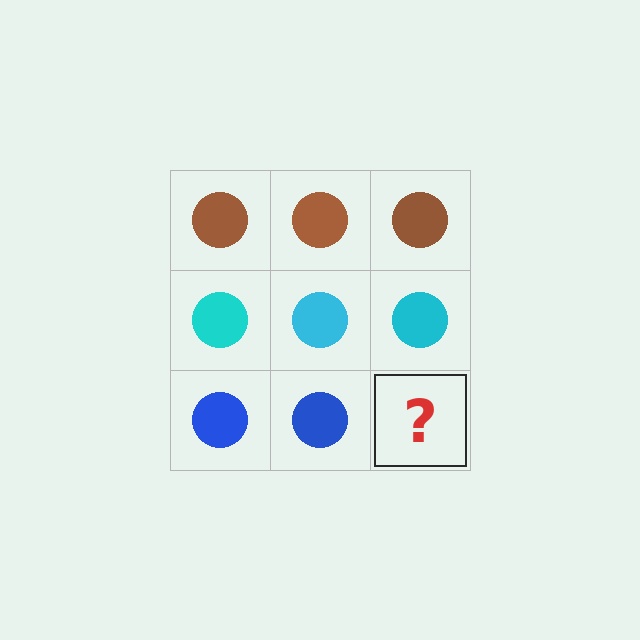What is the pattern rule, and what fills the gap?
The rule is that each row has a consistent color. The gap should be filled with a blue circle.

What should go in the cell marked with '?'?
The missing cell should contain a blue circle.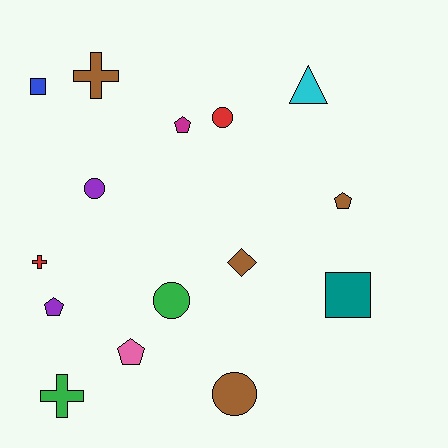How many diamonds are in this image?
There is 1 diamond.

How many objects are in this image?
There are 15 objects.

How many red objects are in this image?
There are 2 red objects.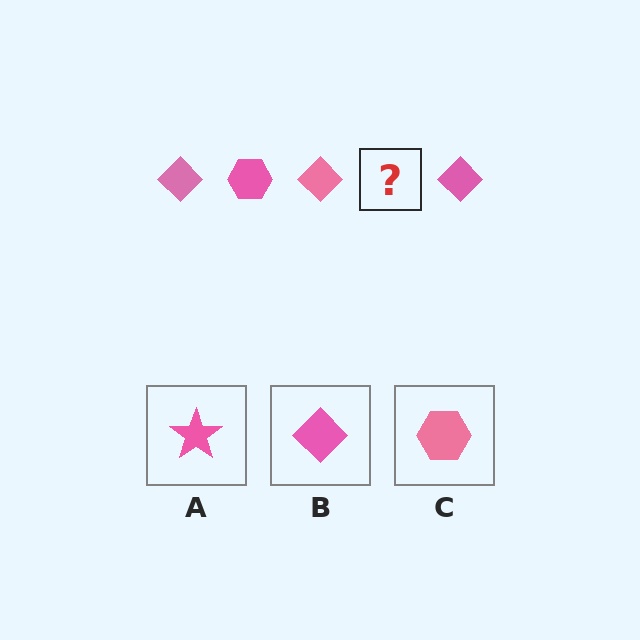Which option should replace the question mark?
Option C.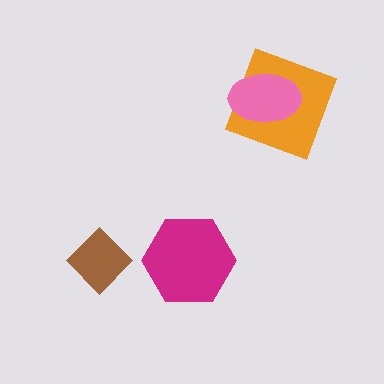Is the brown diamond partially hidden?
No, no other shape covers it.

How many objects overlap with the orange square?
1 object overlaps with the orange square.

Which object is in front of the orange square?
The pink ellipse is in front of the orange square.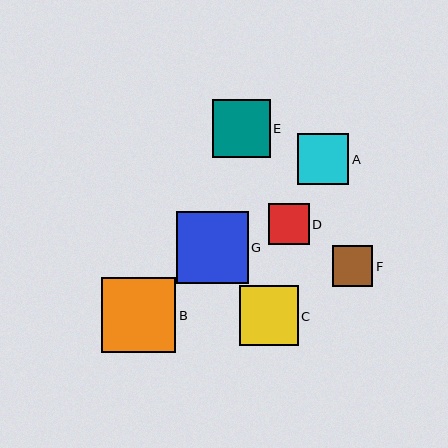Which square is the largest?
Square B is the largest with a size of approximately 74 pixels.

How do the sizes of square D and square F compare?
Square D and square F are approximately the same size.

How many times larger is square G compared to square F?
Square G is approximately 1.8 times the size of square F.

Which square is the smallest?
Square F is the smallest with a size of approximately 41 pixels.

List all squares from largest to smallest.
From largest to smallest: B, G, C, E, A, D, F.